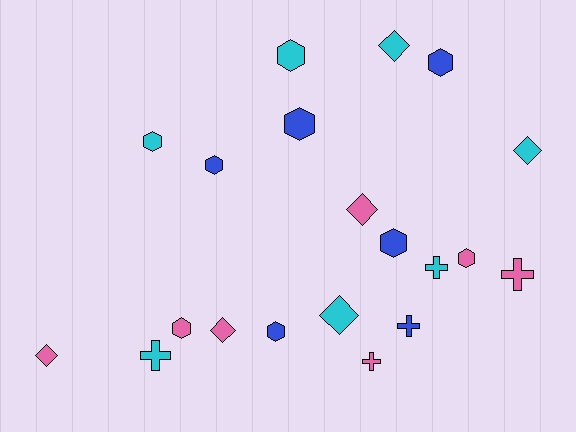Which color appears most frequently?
Pink, with 7 objects.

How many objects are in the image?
There are 20 objects.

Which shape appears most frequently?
Hexagon, with 9 objects.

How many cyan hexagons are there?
There are 2 cyan hexagons.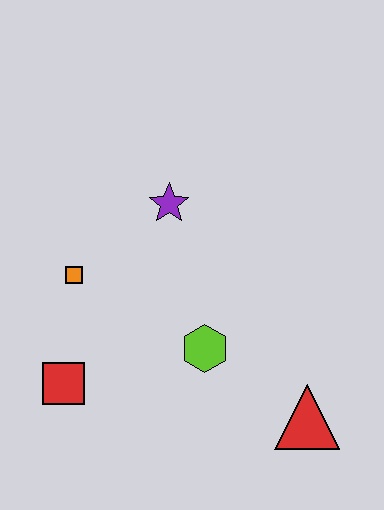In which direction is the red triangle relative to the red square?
The red triangle is to the right of the red square.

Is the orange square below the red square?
No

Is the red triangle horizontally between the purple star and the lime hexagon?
No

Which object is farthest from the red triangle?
The orange square is farthest from the red triangle.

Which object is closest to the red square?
The orange square is closest to the red square.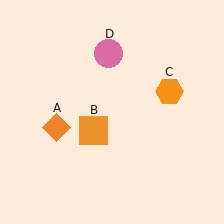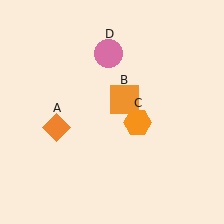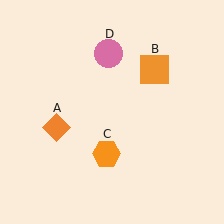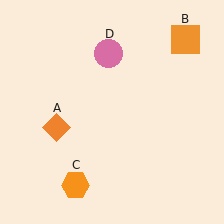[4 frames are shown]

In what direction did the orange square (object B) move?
The orange square (object B) moved up and to the right.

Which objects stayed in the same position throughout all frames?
Orange diamond (object A) and pink circle (object D) remained stationary.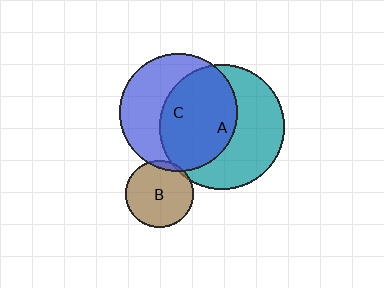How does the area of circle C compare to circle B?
Approximately 3.1 times.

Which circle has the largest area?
Circle A (teal).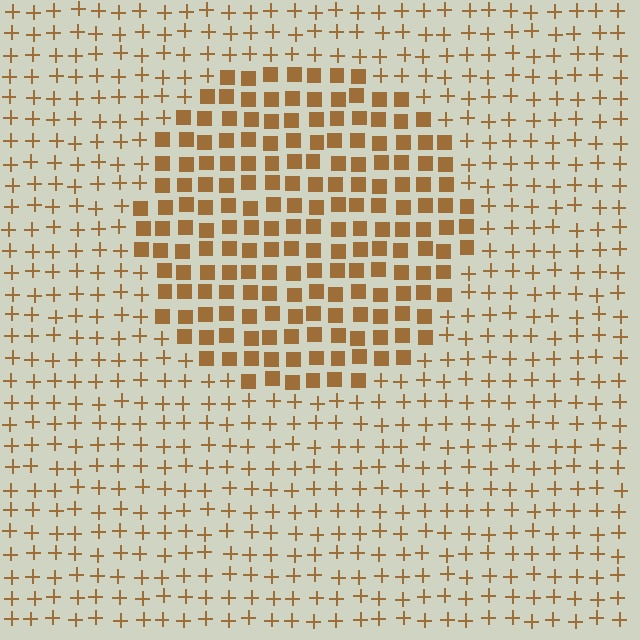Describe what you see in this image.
The image is filled with small brown elements arranged in a uniform grid. A circle-shaped region contains squares, while the surrounding area contains plus signs. The boundary is defined purely by the change in element shape.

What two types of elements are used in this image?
The image uses squares inside the circle region and plus signs outside it.